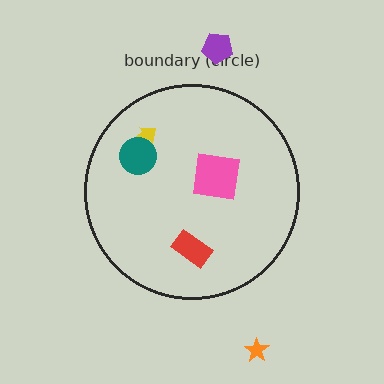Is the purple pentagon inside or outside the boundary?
Outside.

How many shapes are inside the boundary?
4 inside, 2 outside.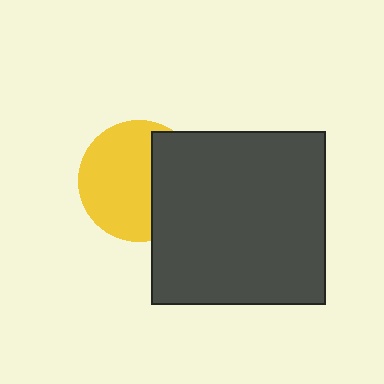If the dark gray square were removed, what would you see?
You would see the complete yellow circle.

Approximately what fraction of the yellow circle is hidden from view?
Roughly 36% of the yellow circle is hidden behind the dark gray square.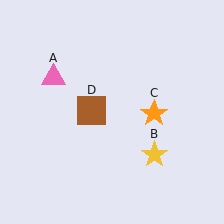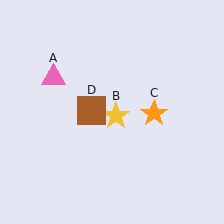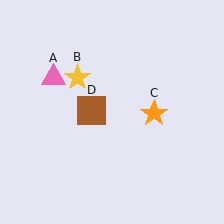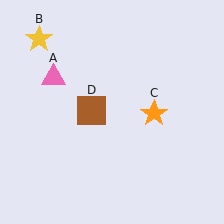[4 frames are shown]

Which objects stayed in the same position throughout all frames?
Pink triangle (object A) and orange star (object C) and brown square (object D) remained stationary.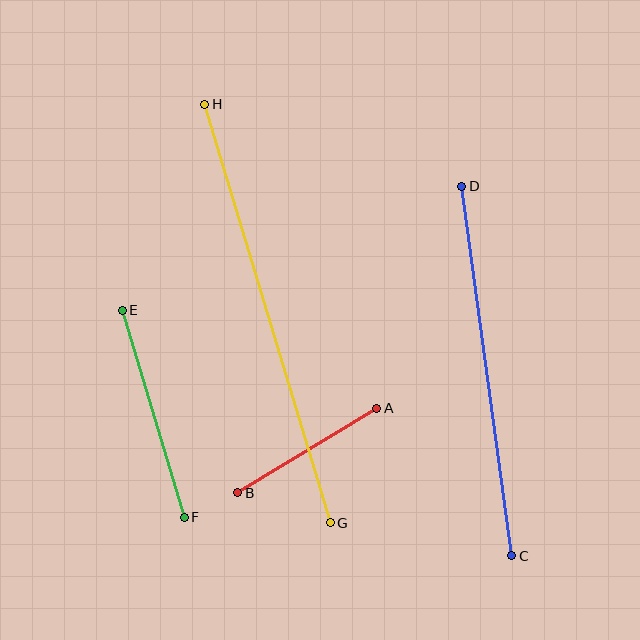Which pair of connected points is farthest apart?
Points G and H are farthest apart.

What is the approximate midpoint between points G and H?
The midpoint is at approximately (268, 314) pixels.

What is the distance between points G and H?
The distance is approximately 437 pixels.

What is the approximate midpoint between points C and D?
The midpoint is at approximately (487, 371) pixels.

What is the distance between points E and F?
The distance is approximately 216 pixels.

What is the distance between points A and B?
The distance is approximately 163 pixels.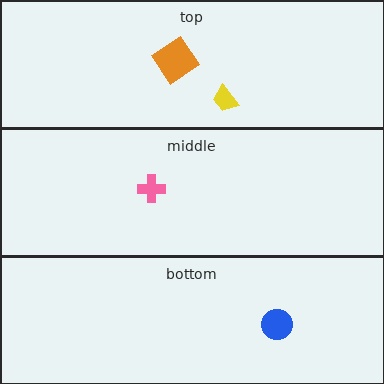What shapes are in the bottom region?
The blue circle.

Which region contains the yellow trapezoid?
The top region.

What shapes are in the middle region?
The pink cross.